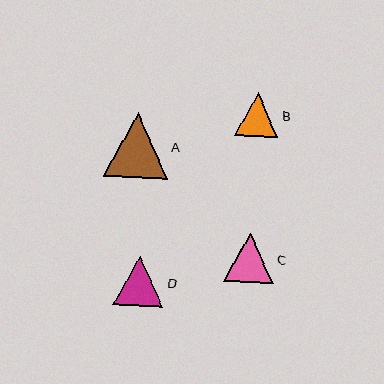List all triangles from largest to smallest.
From largest to smallest: A, D, C, B.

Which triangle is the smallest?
Triangle B is the smallest with a size of approximately 44 pixels.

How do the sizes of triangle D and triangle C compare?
Triangle D and triangle C are approximately the same size.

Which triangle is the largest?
Triangle A is the largest with a size of approximately 64 pixels.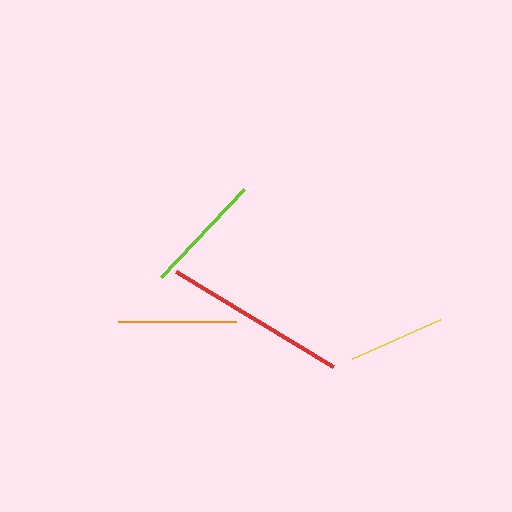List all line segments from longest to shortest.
From longest to shortest: red, lime, orange, yellow.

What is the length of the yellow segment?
The yellow segment is approximately 96 pixels long.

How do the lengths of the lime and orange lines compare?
The lime and orange lines are approximately the same length.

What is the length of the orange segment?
The orange segment is approximately 118 pixels long.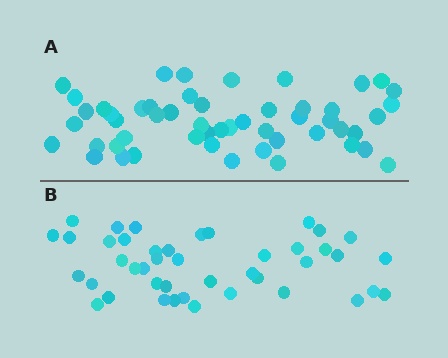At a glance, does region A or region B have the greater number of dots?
Region A (the top region) has more dots.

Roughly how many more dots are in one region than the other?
Region A has roughly 8 or so more dots than region B.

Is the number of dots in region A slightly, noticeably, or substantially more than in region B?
Region A has only slightly more — the two regions are fairly close. The ratio is roughly 1.2 to 1.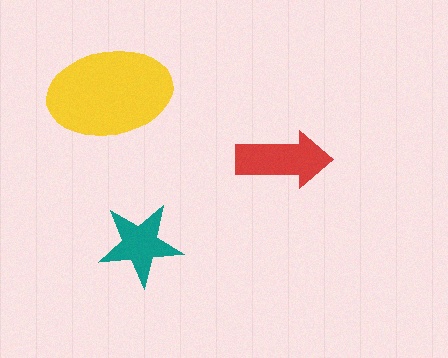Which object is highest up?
The yellow ellipse is topmost.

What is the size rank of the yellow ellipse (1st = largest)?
1st.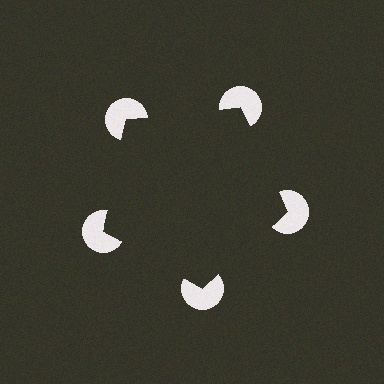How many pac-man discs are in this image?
There are 5 — one at each vertex of the illusory pentagon.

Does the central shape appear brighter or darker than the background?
It typically appears slightly darker than the background, even though no actual brightness change is drawn.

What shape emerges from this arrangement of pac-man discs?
An illusory pentagon — its edges are inferred from the aligned wedge cuts in the pac-man discs, not physically drawn.